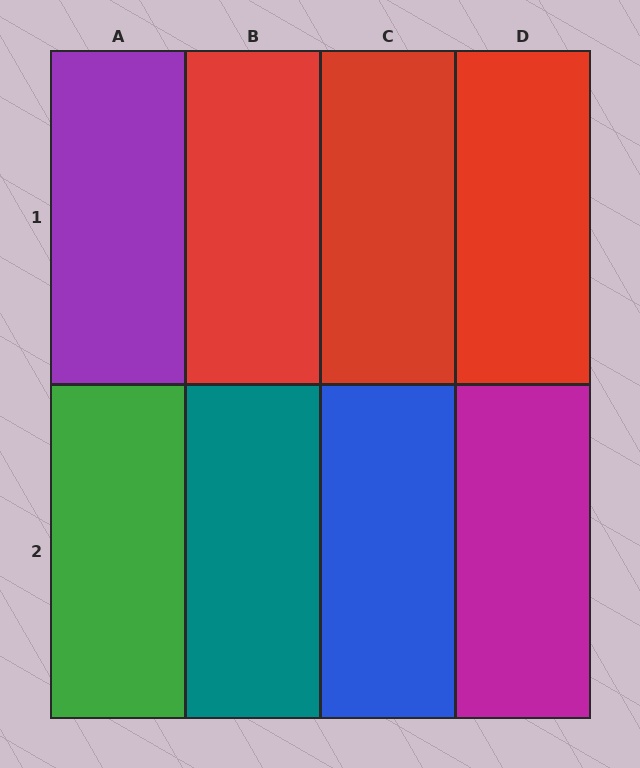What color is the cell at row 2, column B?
Teal.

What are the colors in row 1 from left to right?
Purple, red, red, red.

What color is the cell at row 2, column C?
Blue.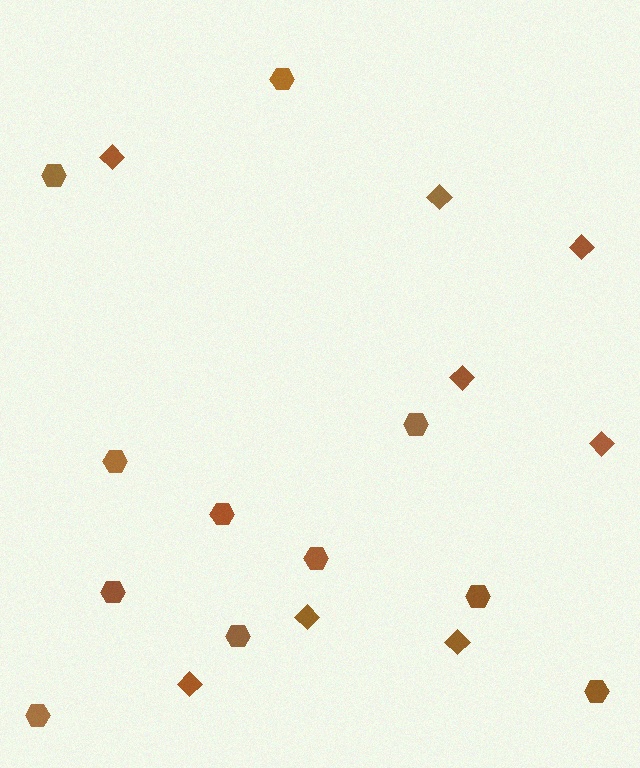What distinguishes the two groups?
There are 2 groups: one group of diamonds (8) and one group of hexagons (11).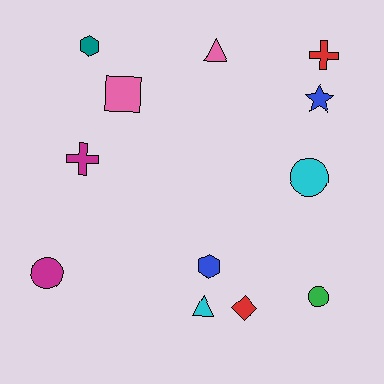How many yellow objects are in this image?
There are no yellow objects.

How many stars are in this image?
There is 1 star.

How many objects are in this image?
There are 12 objects.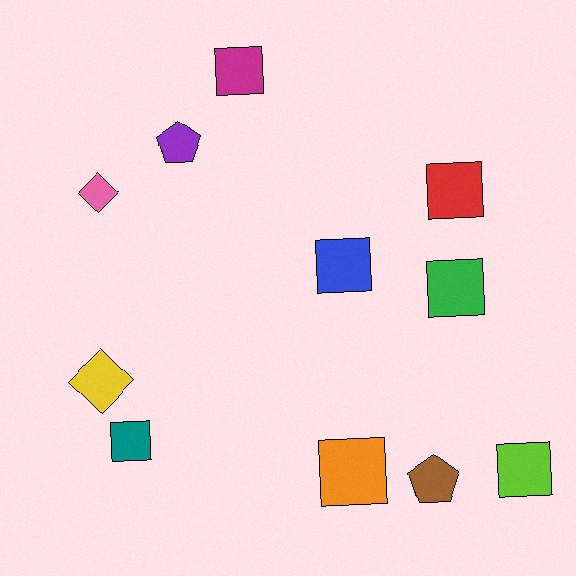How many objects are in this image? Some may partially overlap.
There are 11 objects.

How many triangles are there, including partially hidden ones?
There are no triangles.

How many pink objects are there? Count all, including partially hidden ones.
There is 1 pink object.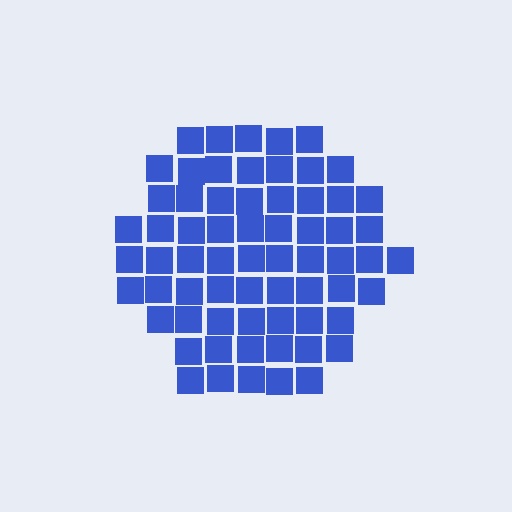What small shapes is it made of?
It is made of small squares.